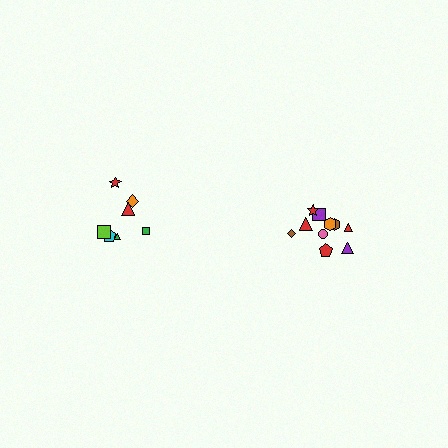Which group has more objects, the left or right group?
The right group.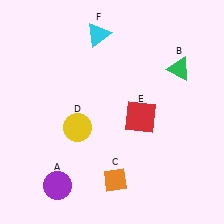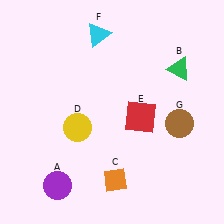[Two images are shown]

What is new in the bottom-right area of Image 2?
A brown circle (G) was added in the bottom-right area of Image 2.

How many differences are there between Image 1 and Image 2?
There is 1 difference between the two images.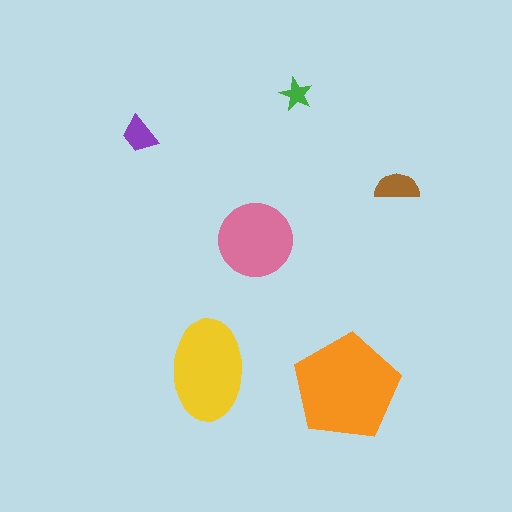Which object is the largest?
The orange pentagon.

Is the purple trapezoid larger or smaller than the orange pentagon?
Smaller.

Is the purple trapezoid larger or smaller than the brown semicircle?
Smaller.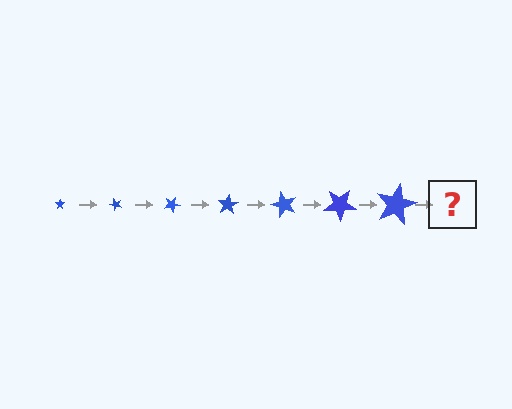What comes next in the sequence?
The next element should be a star, larger than the previous one and rotated 350 degrees from the start.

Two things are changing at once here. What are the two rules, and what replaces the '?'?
The two rules are that the star grows larger each step and it rotates 50 degrees each step. The '?' should be a star, larger than the previous one and rotated 350 degrees from the start.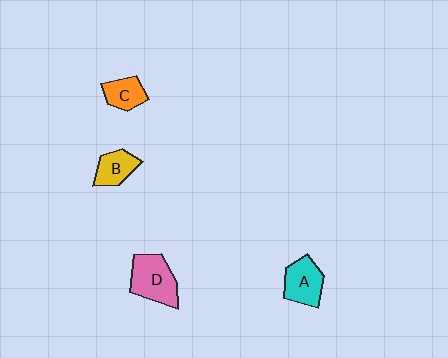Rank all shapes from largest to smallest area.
From largest to smallest: D (pink), A (cyan), B (yellow), C (orange).